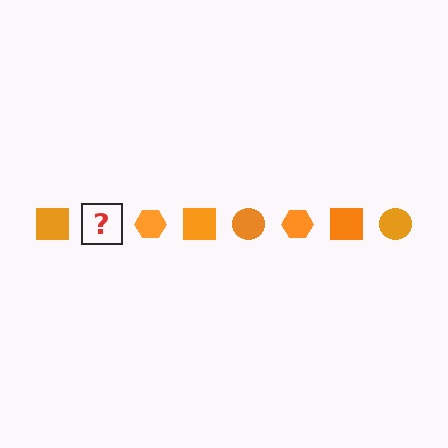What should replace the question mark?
The question mark should be replaced with an orange circle.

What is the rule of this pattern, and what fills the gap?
The rule is that the pattern cycles through square, circle, hexagon shapes in orange. The gap should be filled with an orange circle.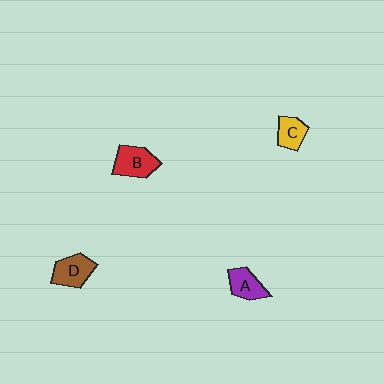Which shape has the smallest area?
Shape C (yellow).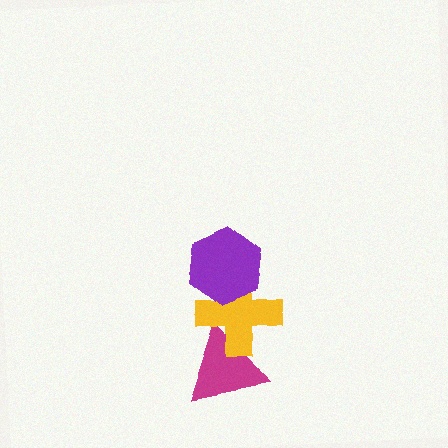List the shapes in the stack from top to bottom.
From top to bottom: the purple hexagon, the yellow cross, the magenta triangle.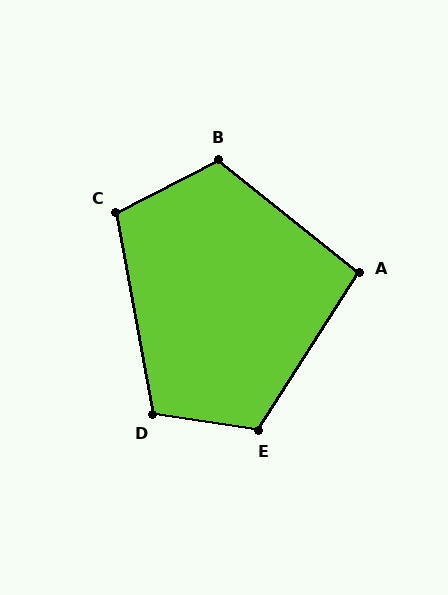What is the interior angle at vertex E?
Approximately 114 degrees (obtuse).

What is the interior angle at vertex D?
Approximately 109 degrees (obtuse).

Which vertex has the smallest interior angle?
A, at approximately 96 degrees.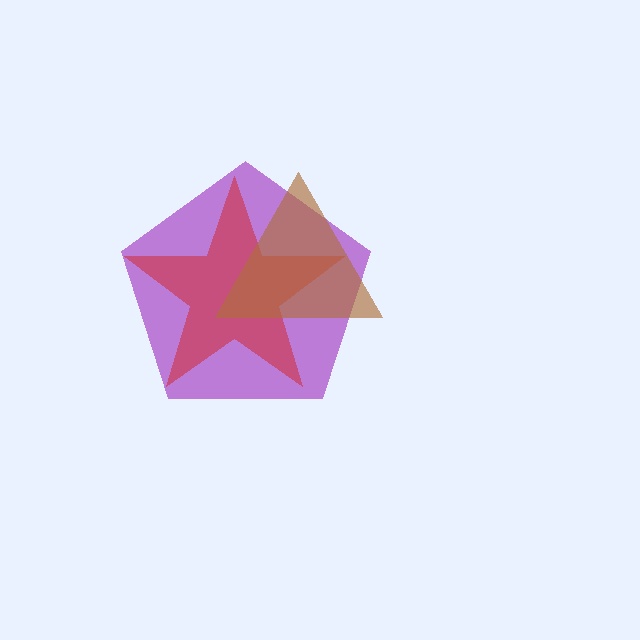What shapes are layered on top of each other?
The layered shapes are: a purple pentagon, a red star, a brown triangle.